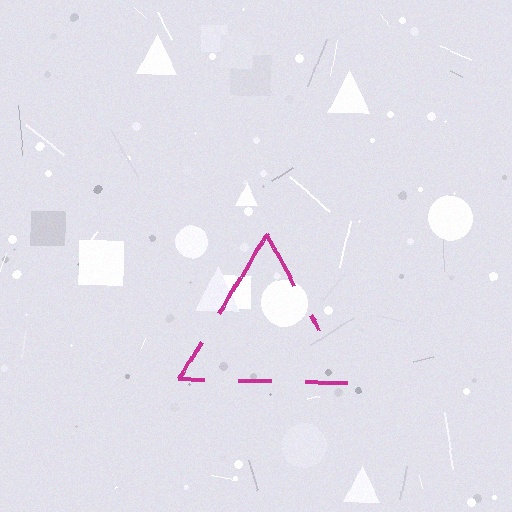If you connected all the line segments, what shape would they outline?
They would outline a triangle.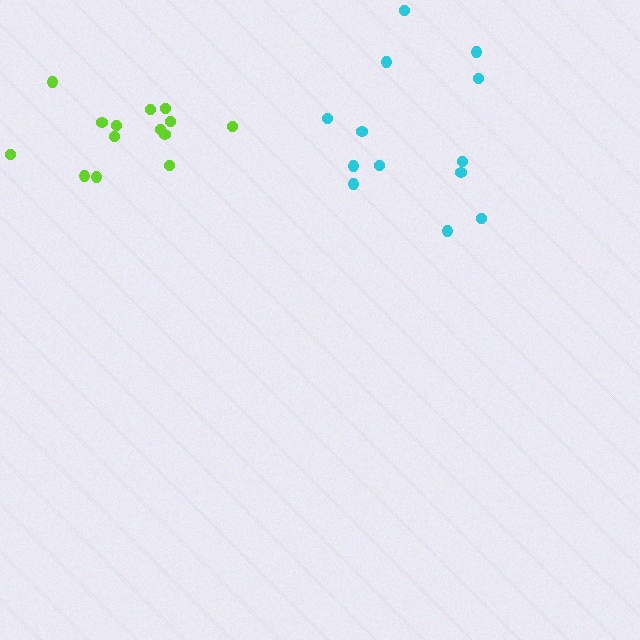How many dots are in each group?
Group 1: 13 dots, Group 2: 14 dots (27 total).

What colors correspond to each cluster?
The clusters are colored: cyan, lime.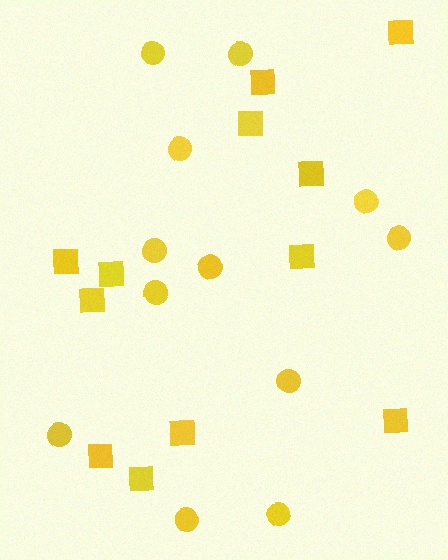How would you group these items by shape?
There are 2 groups: one group of circles (12) and one group of squares (12).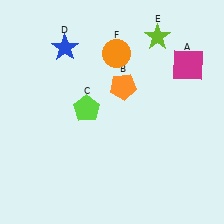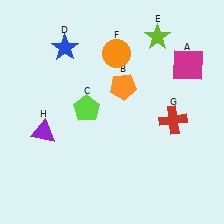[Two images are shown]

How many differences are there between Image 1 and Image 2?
There are 2 differences between the two images.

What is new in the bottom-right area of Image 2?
A red cross (G) was added in the bottom-right area of Image 2.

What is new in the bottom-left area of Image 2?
A purple triangle (H) was added in the bottom-left area of Image 2.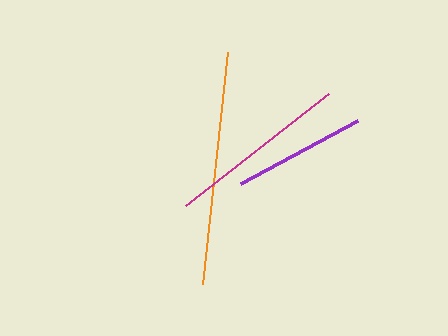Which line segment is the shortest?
The purple line is the shortest at approximately 133 pixels.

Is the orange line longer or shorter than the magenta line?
The orange line is longer than the magenta line.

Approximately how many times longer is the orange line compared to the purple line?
The orange line is approximately 1.7 times the length of the purple line.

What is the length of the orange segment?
The orange segment is approximately 233 pixels long.